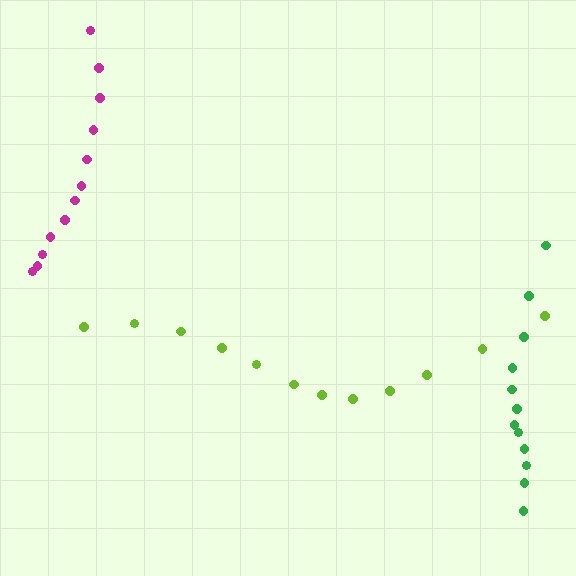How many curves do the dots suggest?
There are 3 distinct paths.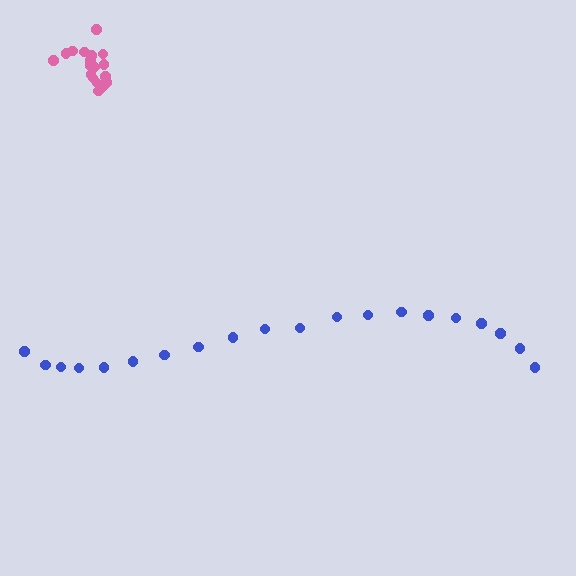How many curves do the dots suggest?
There are 2 distinct paths.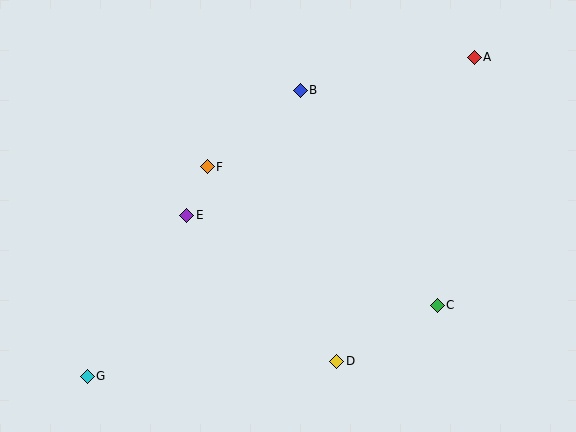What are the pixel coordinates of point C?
Point C is at (437, 305).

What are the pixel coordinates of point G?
Point G is at (87, 376).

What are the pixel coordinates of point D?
Point D is at (337, 361).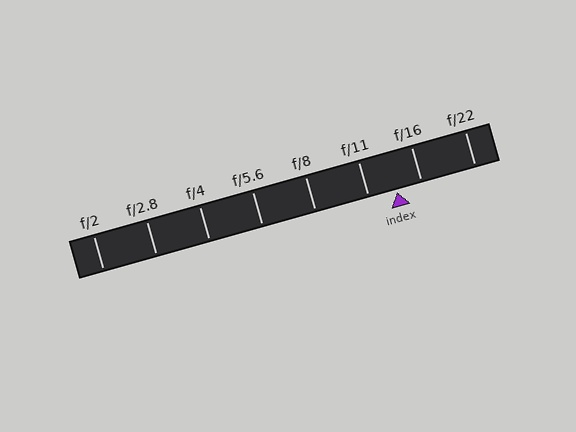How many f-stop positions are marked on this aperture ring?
There are 8 f-stop positions marked.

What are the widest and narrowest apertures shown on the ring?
The widest aperture shown is f/2 and the narrowest is f/22.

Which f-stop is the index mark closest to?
The index mark is closest to f/16.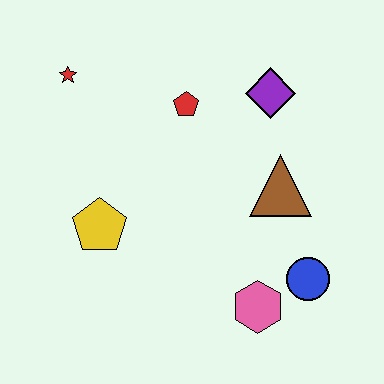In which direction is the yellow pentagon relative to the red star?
The yellow pentagon is below the red star.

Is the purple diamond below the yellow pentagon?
No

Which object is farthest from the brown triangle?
The red star is farthest from the brown triangle.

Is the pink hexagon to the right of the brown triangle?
No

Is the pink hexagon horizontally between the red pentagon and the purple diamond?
Yes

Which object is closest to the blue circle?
The pink hexagon is closest to the blue circle.